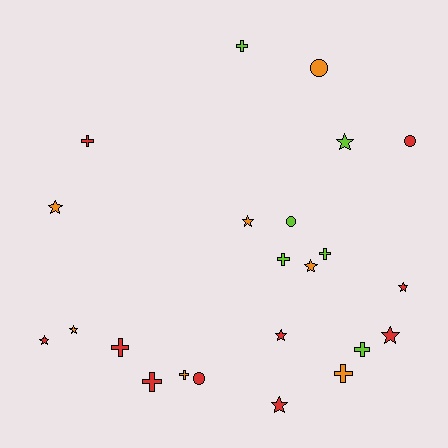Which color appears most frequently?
Red, with 10 objects.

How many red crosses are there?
There are 3 red crosses.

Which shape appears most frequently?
Star, with 10 objects.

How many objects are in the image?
There are 23 objects.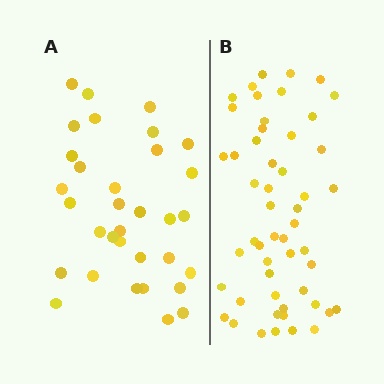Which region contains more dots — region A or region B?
Region B (the right region) has more dots.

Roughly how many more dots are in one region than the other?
Region B has approximately 20 more dots than region A.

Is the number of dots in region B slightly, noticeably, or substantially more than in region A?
Region B has substantially more. The ratio is roughly 1.6 to 1.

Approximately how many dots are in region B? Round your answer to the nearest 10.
About 50 dots. (The exact count is 52, which rounds to 50.)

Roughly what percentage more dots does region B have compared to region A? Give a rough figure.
About 60% more.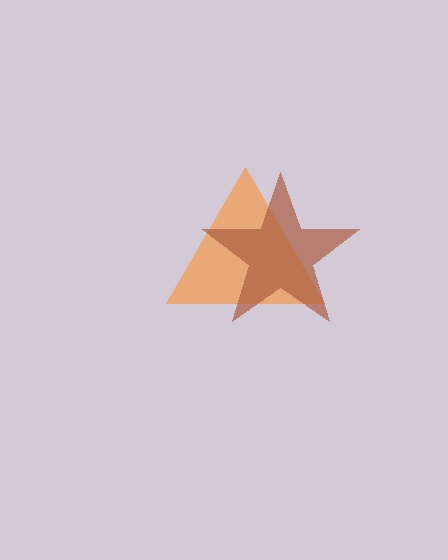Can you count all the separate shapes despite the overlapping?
Yes, there are 2 separate shapes.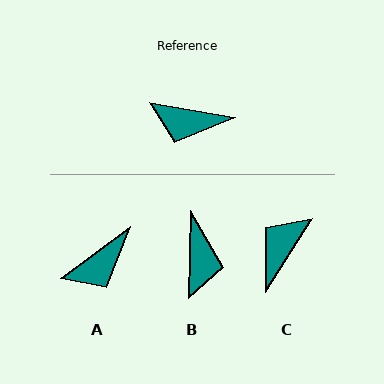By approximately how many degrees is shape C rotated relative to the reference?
Approximately 113 degrees clockwise.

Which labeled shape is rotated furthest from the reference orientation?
C, about 113 degrees away.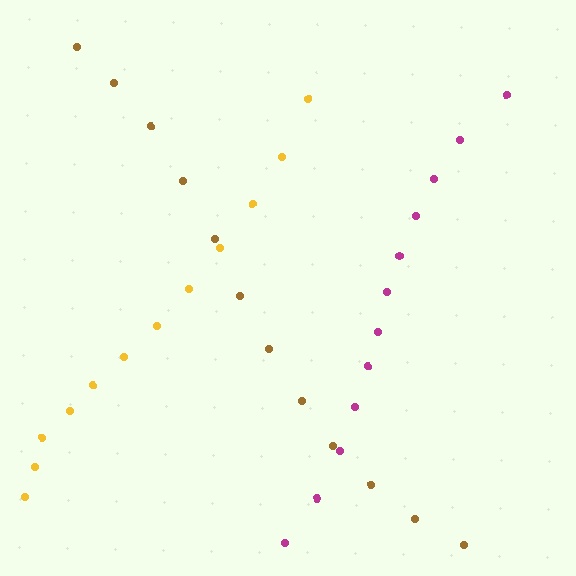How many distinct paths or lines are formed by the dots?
There are 3 distinct paths.